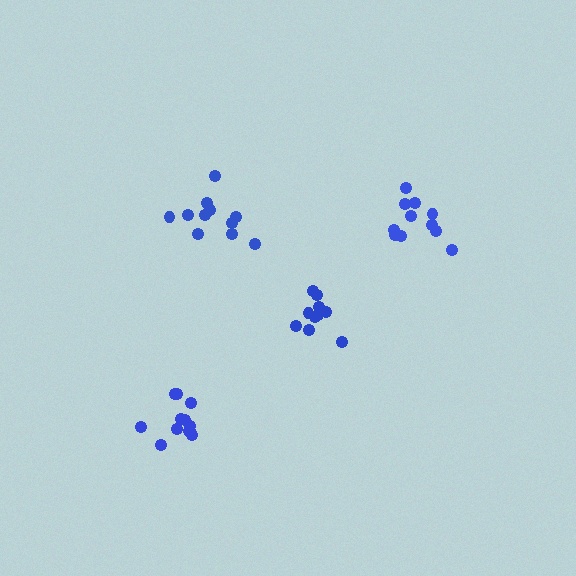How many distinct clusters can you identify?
There are 4 distinct clusters.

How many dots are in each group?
Group 1: 13 dots, Group 2: 11 dots, Group 3: 11 dots, Group 4: 10 dots (45 total).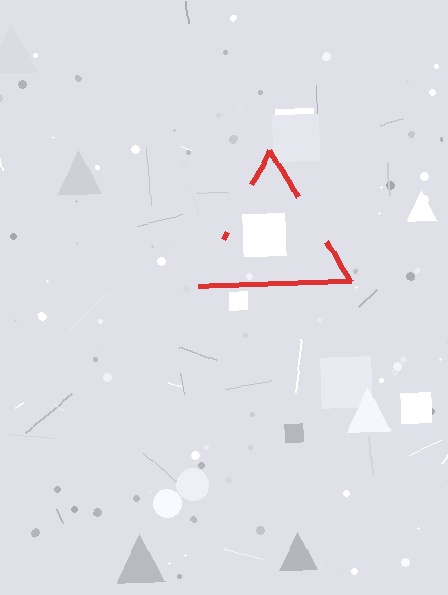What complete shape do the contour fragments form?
The contour fragments form a triangle.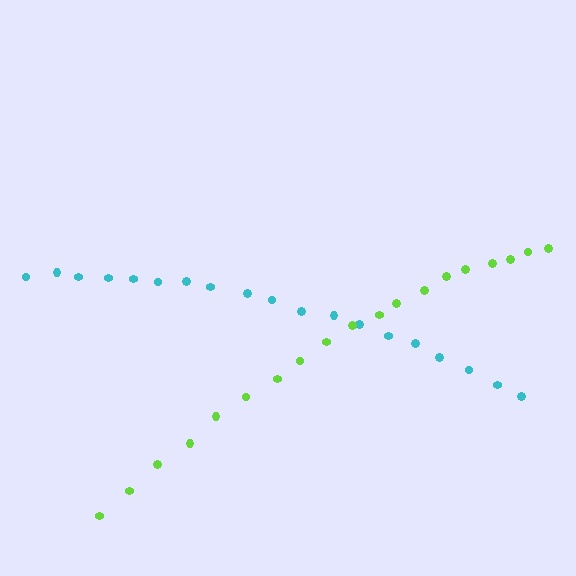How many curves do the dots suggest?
There are 2 distinct paths.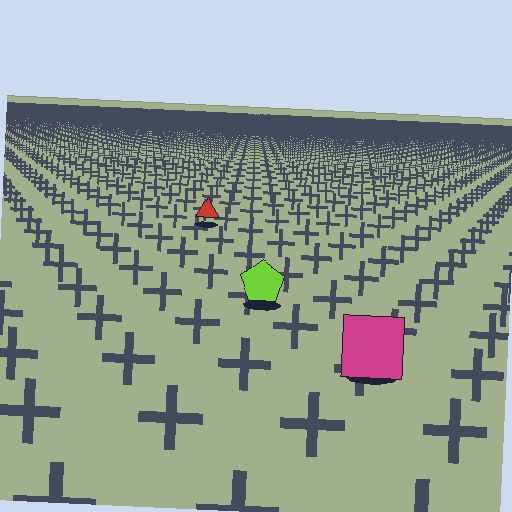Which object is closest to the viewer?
The magenta square is closest. The texture marks near it are larger and more spread out.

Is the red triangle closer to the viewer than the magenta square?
No. The magenta square is closer — you can tell from the texture gradient: the ground texture is coarser near it.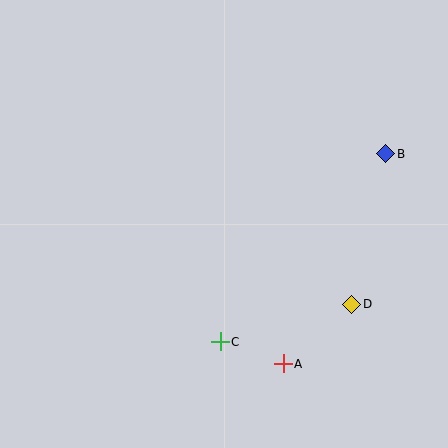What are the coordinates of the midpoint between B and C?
The midpoint between B and C is at (303, 248).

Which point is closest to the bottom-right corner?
Point D is closest to the bottom-right corner.